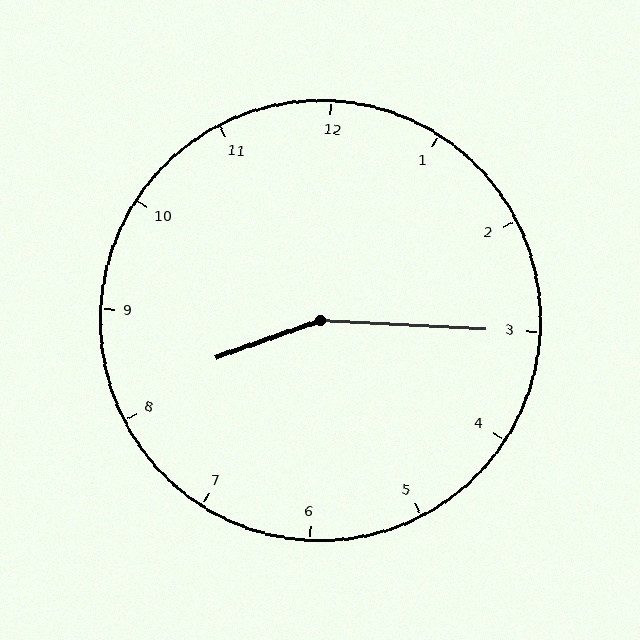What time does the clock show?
8:15.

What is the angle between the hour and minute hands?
Approximately 158 degrees.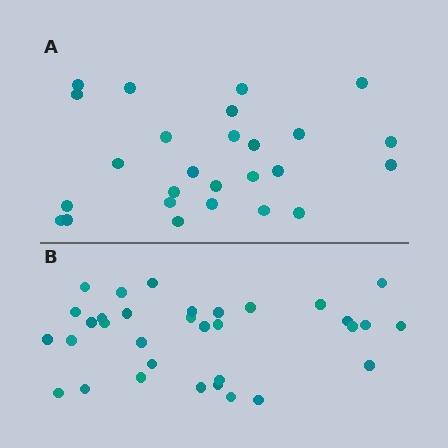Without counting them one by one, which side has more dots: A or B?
Region B (the bottom region) has more dots.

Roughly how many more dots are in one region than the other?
Region B has roughly 8 or so more dots than region A.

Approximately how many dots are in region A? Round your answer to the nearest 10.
About 30 dots. (The exact count is 26, which rounds to 30.)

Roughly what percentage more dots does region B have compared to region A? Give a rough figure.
About 25% more.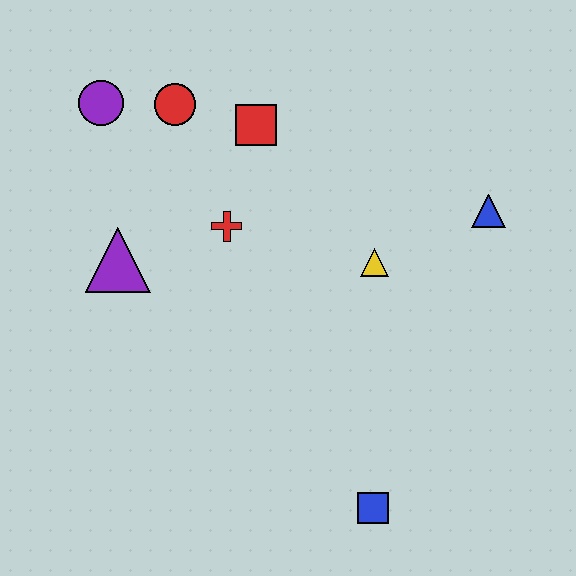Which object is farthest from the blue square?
The purple circle is farthest from the blue square.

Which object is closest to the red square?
The red circle is closest to the red square.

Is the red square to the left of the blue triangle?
Yes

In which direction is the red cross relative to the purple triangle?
The red cross is to the right of the purple triangle.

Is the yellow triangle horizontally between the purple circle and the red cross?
No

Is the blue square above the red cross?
No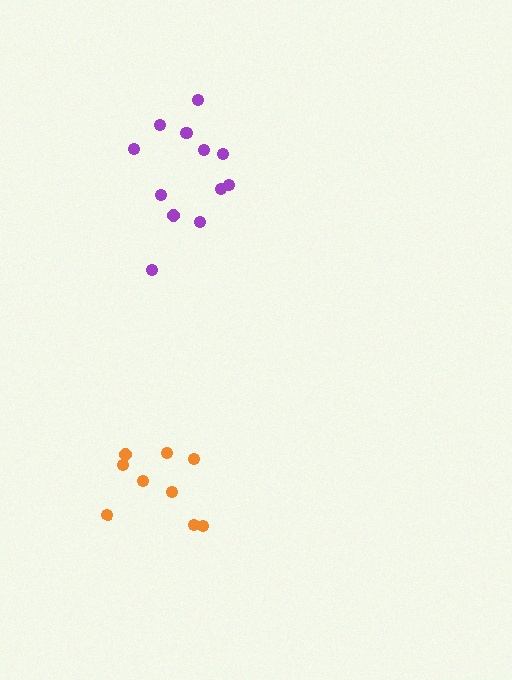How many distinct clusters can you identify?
There are 2 distinct clusters.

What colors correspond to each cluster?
The clusters are colored: orange, purple.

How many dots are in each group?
Group 1: 9 dots, Group 2: 12 dots (21 total).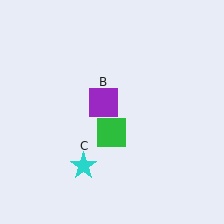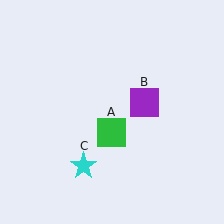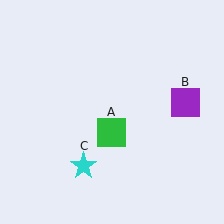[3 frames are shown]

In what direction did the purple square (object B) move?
The purple square (object B) moved right.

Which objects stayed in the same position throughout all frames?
Green square (object A) and cyan star (object C) remained stationary.